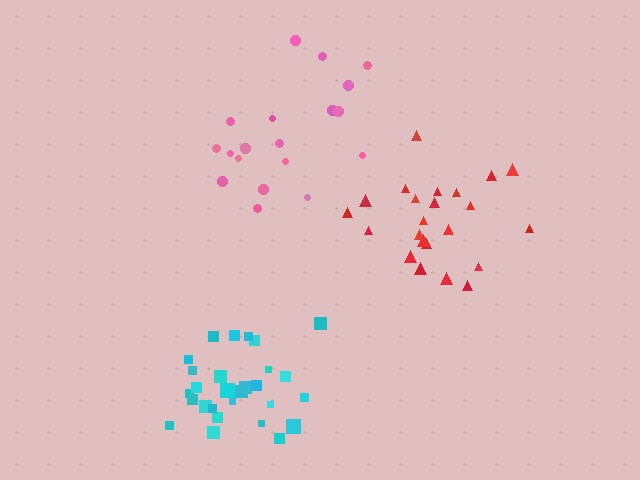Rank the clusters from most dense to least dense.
cyan, red, pink.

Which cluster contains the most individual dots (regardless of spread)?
Cyan (30).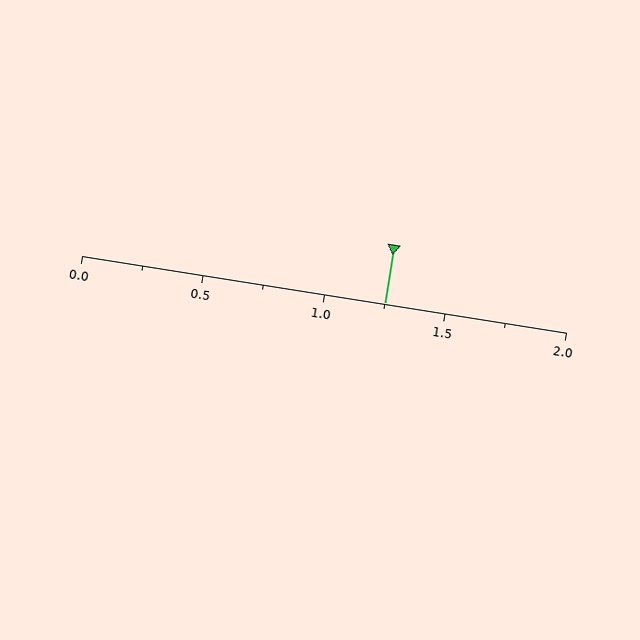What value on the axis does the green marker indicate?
The marker indicates approximately 1.25.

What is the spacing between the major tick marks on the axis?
The major ticks are spaced 0.5 apart.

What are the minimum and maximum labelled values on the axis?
The axis runs from 0.0 to 2.0.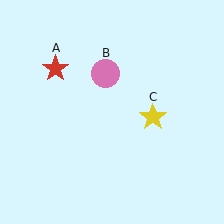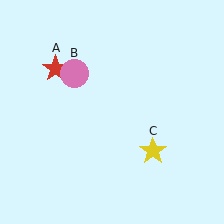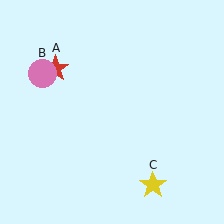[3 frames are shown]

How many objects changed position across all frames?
2 objects changed position: pink circle (object B), yellow star (object C).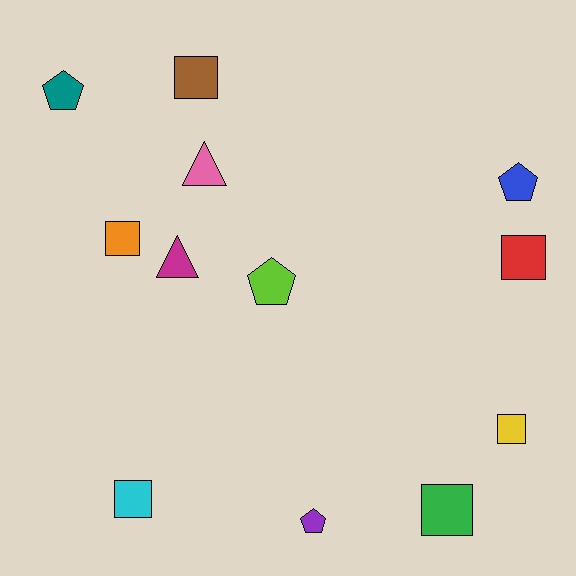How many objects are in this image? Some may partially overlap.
There are 12 objects.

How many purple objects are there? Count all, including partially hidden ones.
There is 1 purple object.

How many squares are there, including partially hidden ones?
There are 6 squares.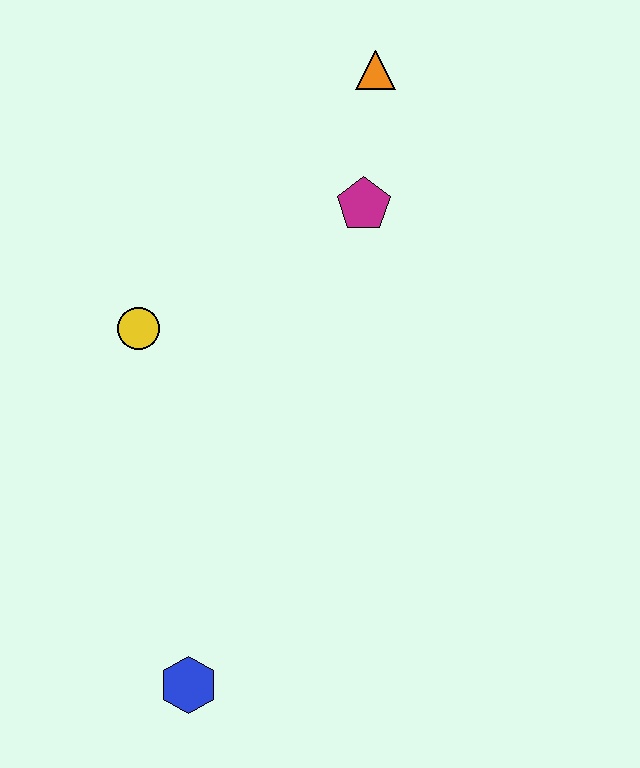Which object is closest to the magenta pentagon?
The orange triangle is closest to the magenta pentagon.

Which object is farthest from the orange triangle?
The blue hexagon is farthest from the orange triangle.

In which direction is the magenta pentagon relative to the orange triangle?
The magenta pentagon is below the orange triangle.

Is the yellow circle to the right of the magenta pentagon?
No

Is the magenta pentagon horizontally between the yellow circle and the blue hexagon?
No